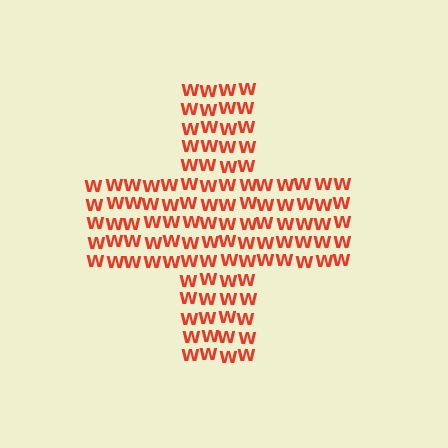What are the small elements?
The small elements are letter W's.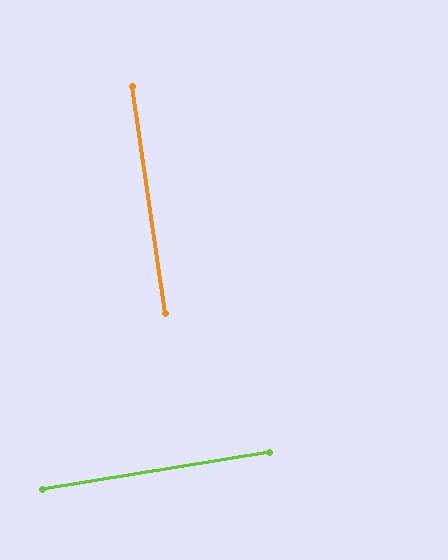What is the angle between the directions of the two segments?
Approximately 89 degrees.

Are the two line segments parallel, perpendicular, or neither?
Perpendicular — they meet at approximately 89°.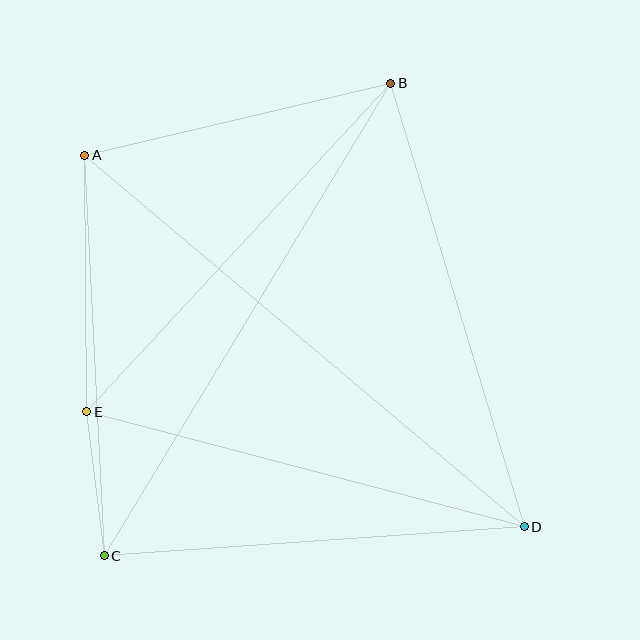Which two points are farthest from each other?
Points A and D are farthest from each other.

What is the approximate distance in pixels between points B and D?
The distance between B and D is approximately 463 pixels.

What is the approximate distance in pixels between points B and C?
The distance between B and C is approximately 552 pixels.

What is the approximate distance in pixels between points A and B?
The distance between A and B is approximately 314 pixels.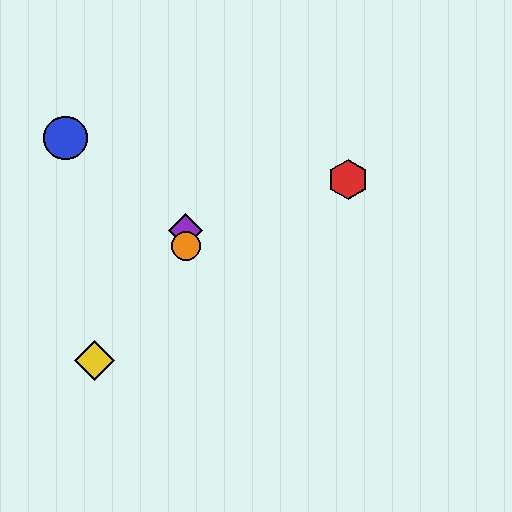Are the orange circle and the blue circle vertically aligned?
No, the orange circle is at x≈186 and the blue circle is at x≈65.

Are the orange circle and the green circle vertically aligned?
Yes, both are at x≈186.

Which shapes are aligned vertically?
The green circle, the purple diamond, the orange circle are aligned vertically.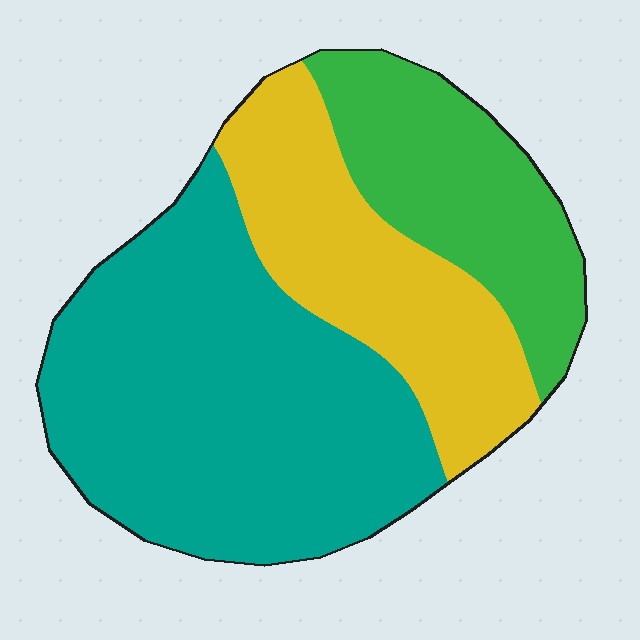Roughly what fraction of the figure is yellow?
Yellow takes up about one quarter (1/4) of the figure.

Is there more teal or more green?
Teal.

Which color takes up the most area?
Teal, at roughly 50%.